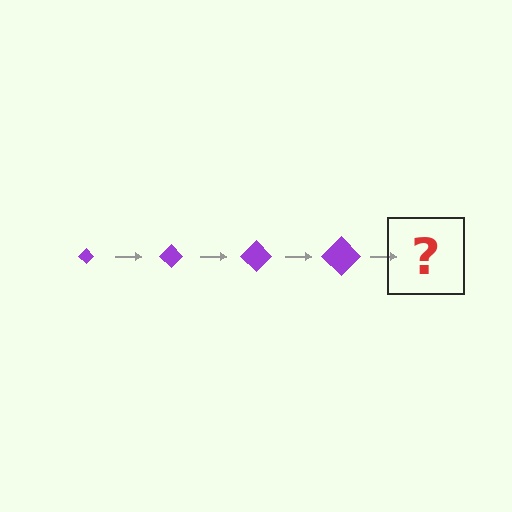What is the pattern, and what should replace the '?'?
The pattern is that the diamond gets progressively larger each step. The '?' should be a purple diamond, larger than the previous one.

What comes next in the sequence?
The next element should be a purple diamond, larger than the previous one.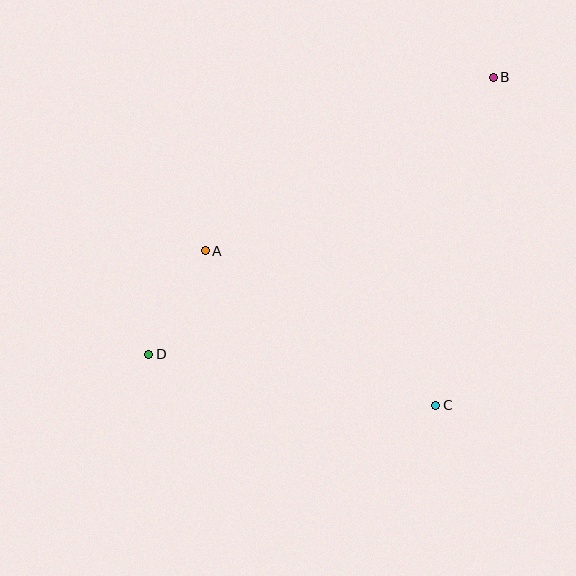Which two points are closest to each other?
Points A and D are closest to each other.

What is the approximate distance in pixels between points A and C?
The distance between A and C is approximately 277 pixels.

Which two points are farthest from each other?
Points B and D are farthest from each other.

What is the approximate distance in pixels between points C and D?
The distance between C and D is approximately 291 pixels.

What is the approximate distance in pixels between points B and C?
The distance between B and C is approximately 333 pixels.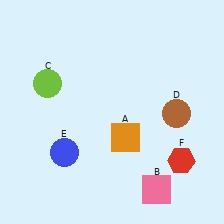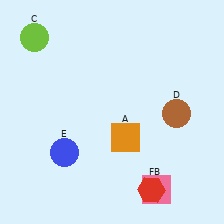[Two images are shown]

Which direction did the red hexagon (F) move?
The red hexagon (F) moved left.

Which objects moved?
The objects that moved are: the lime circle (C), the red hexagon (F).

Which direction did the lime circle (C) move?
The lime circle (C) moved up.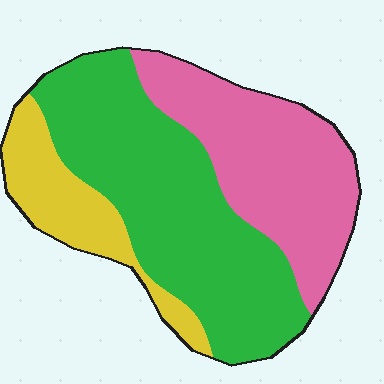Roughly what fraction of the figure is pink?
Pink covers 34% of the figure.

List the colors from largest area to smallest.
From largest to smallest: green, pink, yellow.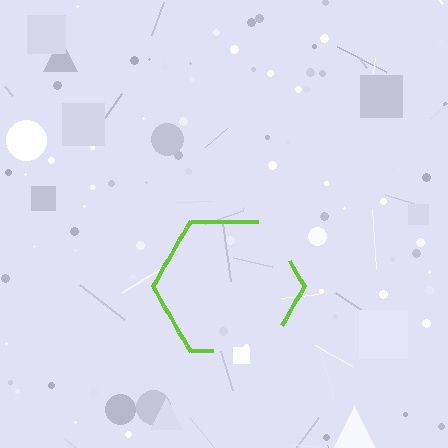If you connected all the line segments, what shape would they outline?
They would outline a hexagon.